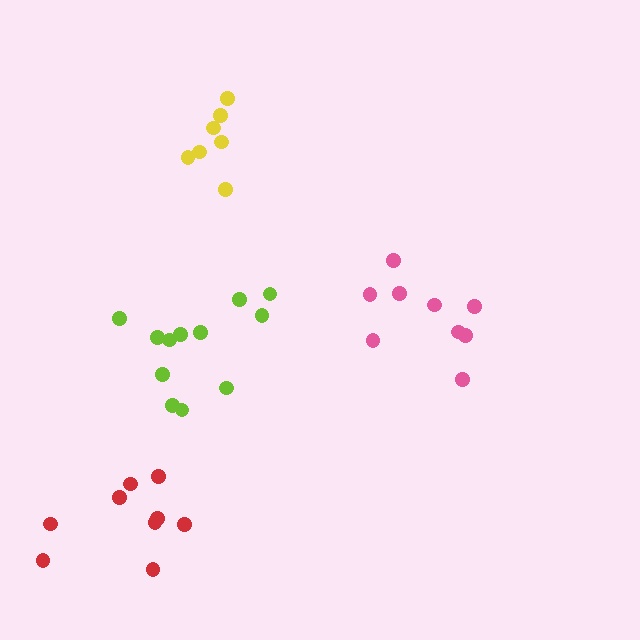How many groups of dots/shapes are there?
There are 4 groups.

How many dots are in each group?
Group 1: 7 dots, Group 2: 9 dots, Group 3: 12 dots, Group 4: 9 dots (37 total).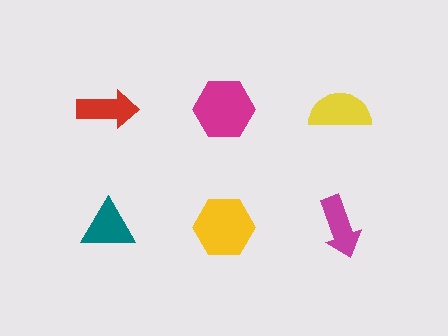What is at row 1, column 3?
A yellow semicircle.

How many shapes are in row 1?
3 shapes.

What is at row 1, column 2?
A magenta hexagon.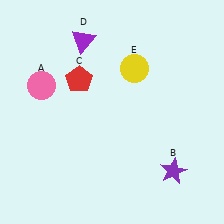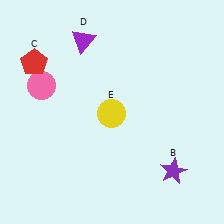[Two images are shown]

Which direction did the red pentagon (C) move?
The red pentagon (C) moved left.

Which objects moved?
The objects that moved are: the red pentagon (C), the yellow circle (E).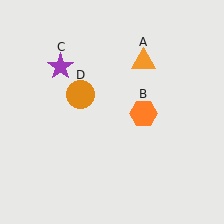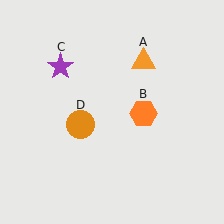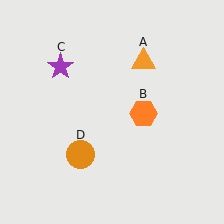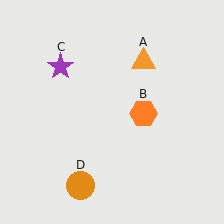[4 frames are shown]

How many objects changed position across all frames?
1 object changed position: orange circle (object D).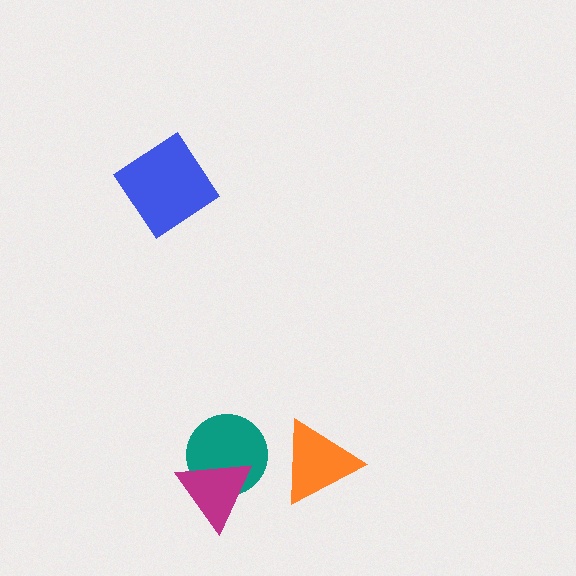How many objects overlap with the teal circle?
1 object overlaps with the teal circle.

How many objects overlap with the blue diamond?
0 objects overlap with the blue diamond.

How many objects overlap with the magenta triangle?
1 object overlaps with the magenta triangle.